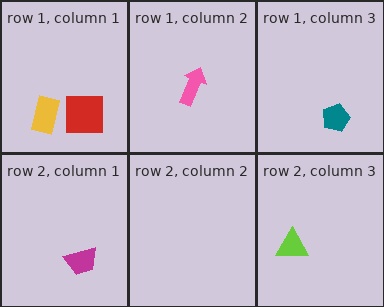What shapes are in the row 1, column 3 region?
The teal pentagon.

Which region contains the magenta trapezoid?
The row 2, column 1 region.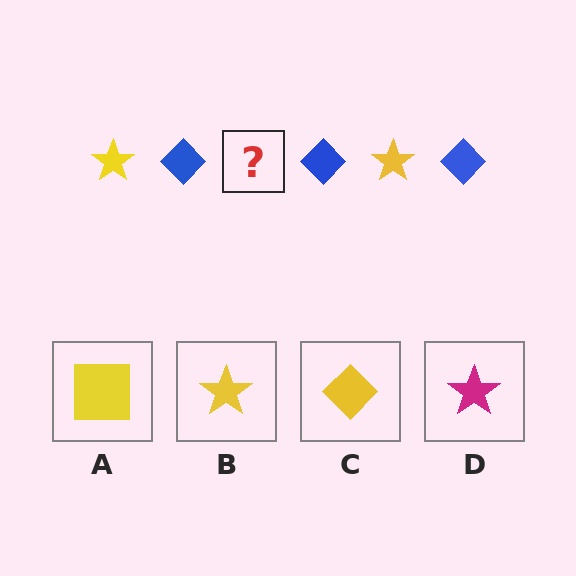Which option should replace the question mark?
Option B.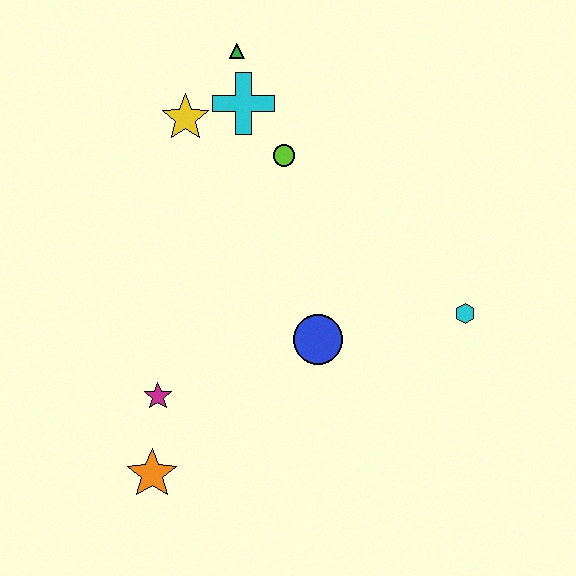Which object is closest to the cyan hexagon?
The blue circle is closest to the cyan hexagon.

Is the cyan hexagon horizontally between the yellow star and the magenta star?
No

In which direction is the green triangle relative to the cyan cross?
The green triangle is above the cyan cross.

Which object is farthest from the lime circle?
The orange star is farthest from the lime circle.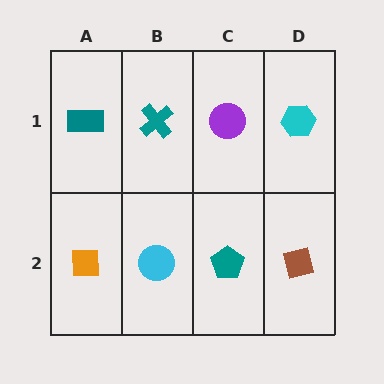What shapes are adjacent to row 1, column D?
A brown square (row 2, column D), a purple circle (row 1, column C).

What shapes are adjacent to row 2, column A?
A teal rectangle (row 1, column A), a cyan circle (row 2, column B).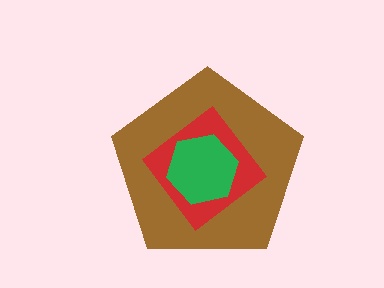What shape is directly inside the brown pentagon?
The red diamond.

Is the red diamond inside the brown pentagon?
Yes.